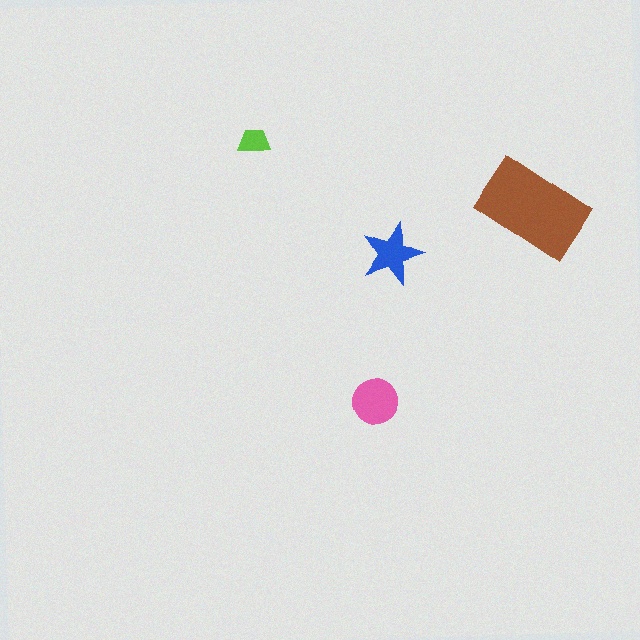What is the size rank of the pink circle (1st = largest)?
2nd.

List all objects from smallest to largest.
The lime trapezoid, the blue star, the pink circle, the brown rectangle.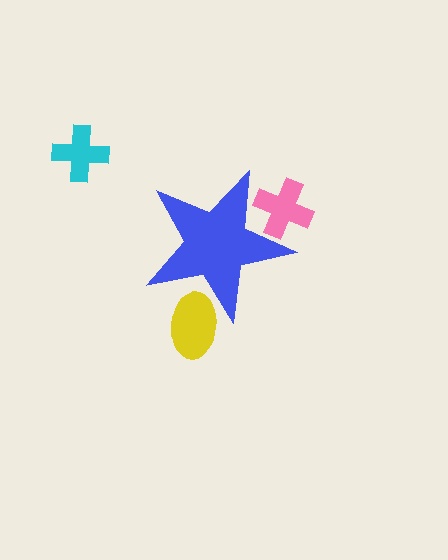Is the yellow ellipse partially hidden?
Yes, the yellow ellipse is partially hidden behind the blue star.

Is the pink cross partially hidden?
Yes, the pink cross is partially hidden behind the blue star.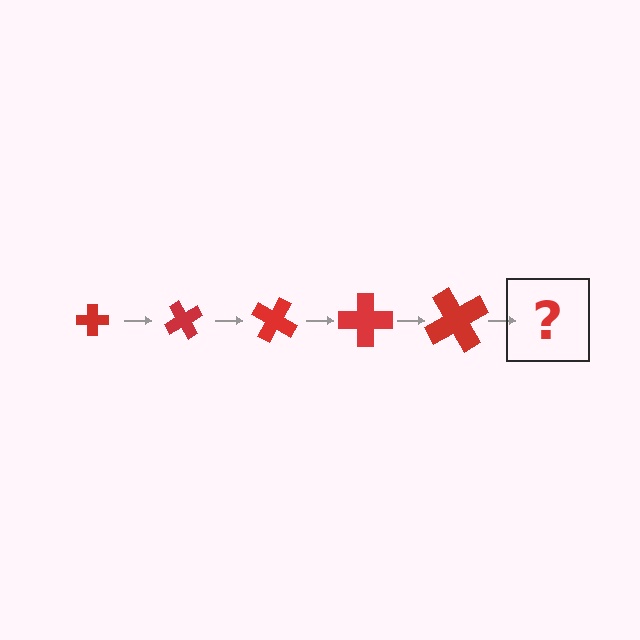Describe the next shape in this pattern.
It should be a cross, larger than the previous one and rotated 300 degrees from the start.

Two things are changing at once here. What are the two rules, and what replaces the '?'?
The two rules are that the cross grows larger each step and it rotates 60 degrees each step. The '?' should be a cross, larger than the previous one and rotated 300 degrees from the start.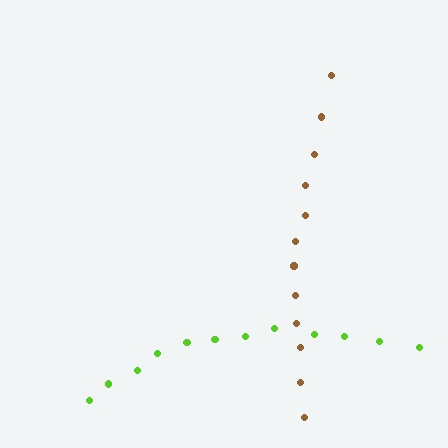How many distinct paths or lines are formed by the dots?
There are 2 distinct paths.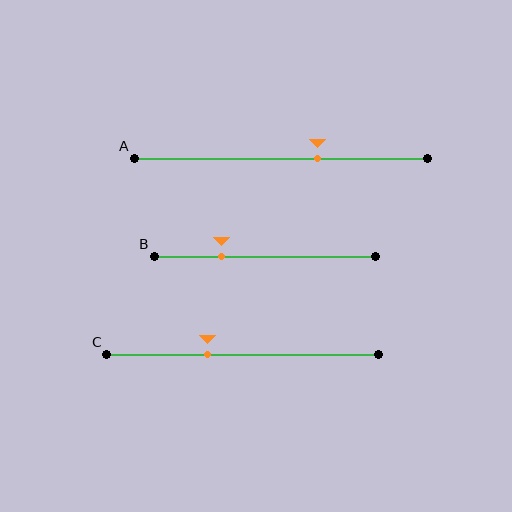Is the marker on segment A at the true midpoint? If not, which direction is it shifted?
No, the marker on segment A is shifted to the right by about 12% of the segment length.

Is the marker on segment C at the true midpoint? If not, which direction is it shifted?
No, the marker on segment C is shifted to the left by about 13% of the segment length.